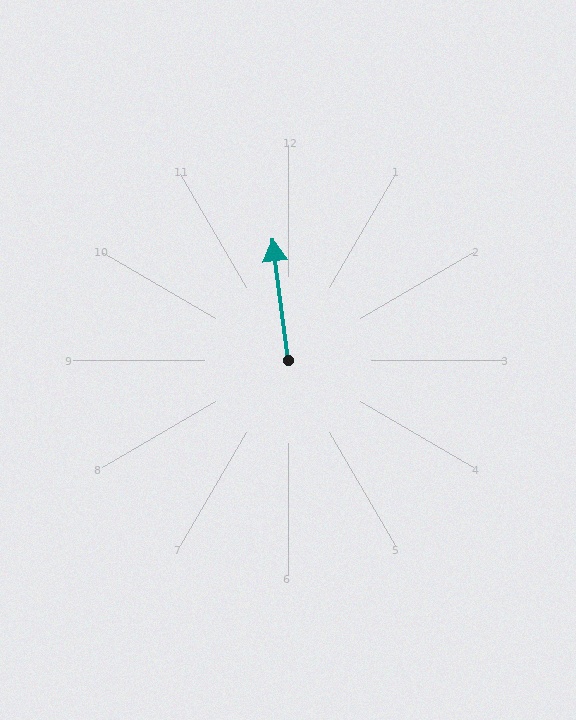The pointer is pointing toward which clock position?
Roughly 12 o'clock.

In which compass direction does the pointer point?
North.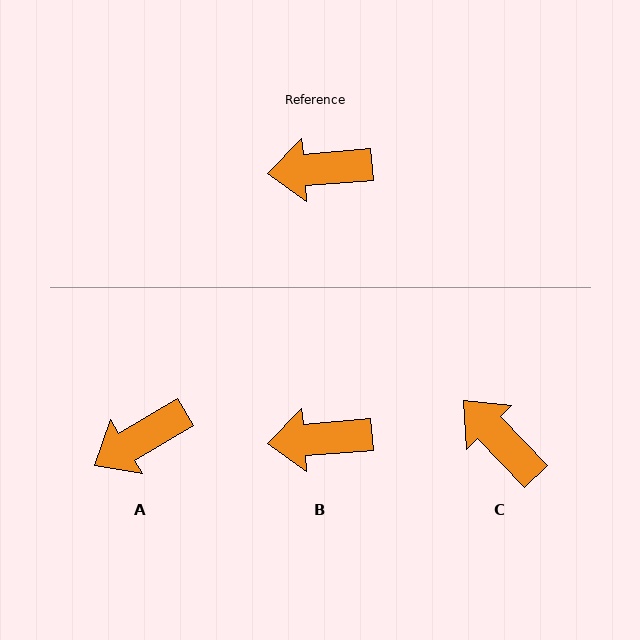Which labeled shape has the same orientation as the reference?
B.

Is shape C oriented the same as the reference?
No, it is off by about 51 degrees.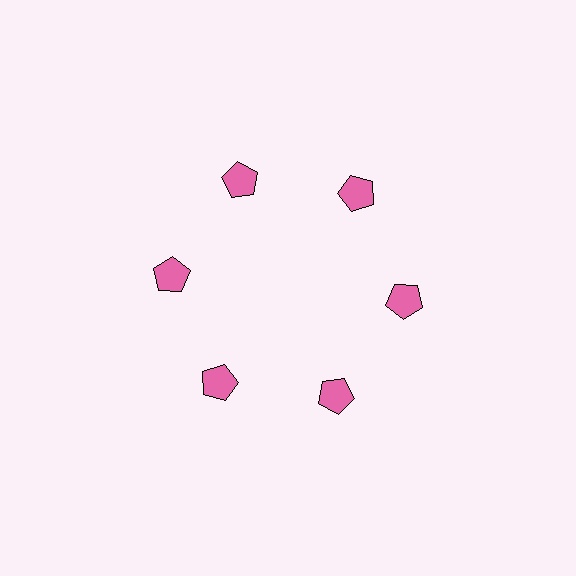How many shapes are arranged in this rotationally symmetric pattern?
There are 6 shapes, arranged in 6 groups of 1.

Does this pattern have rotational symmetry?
Yes, this pattern has 6-fold rotational symmetry. It looks the same after rotating 60 degrees around the center.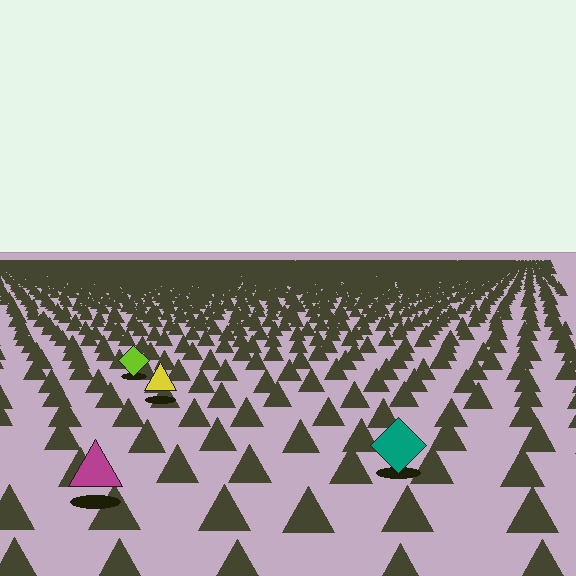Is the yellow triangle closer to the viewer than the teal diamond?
No. The teal diamond is closer — you can tell from the texture gradient: the ground texture is coarser near it.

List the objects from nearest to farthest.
From nearest to farthest: the magenta triangle, the teal diamond, the yellow triangle, the lime diamond.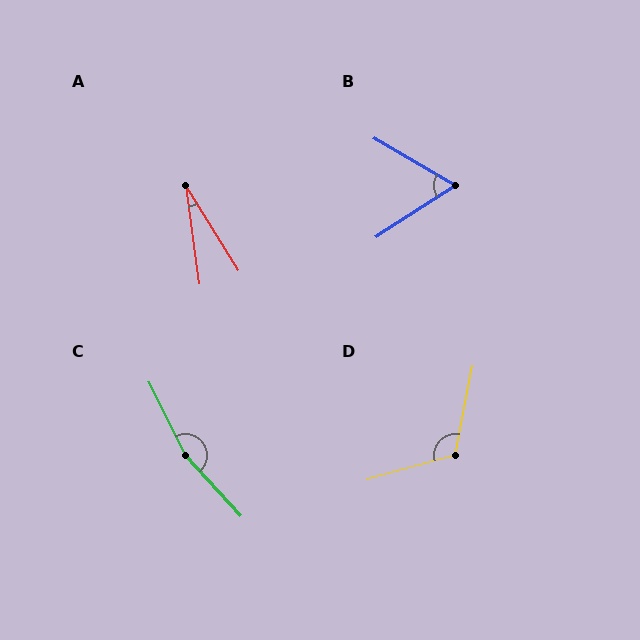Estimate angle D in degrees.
Approximately 117 degrees.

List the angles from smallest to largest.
A (25°), B (63°), D (117°), C (164°).